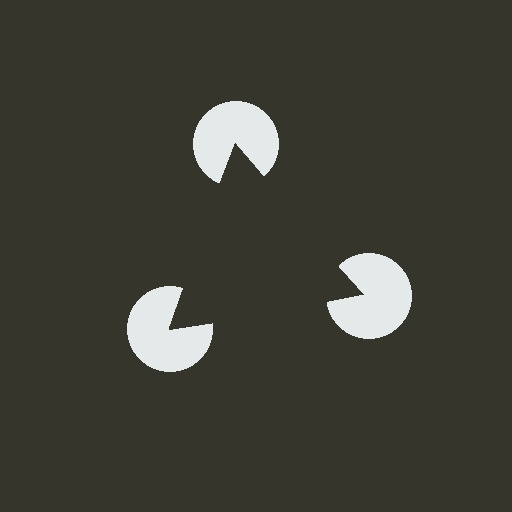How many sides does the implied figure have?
3 sides.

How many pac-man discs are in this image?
There are 3 — one at each vertex of the illusory triangle.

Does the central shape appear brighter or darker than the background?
It typically appears slightly darker than the background, even though no actual brightness change is drawn.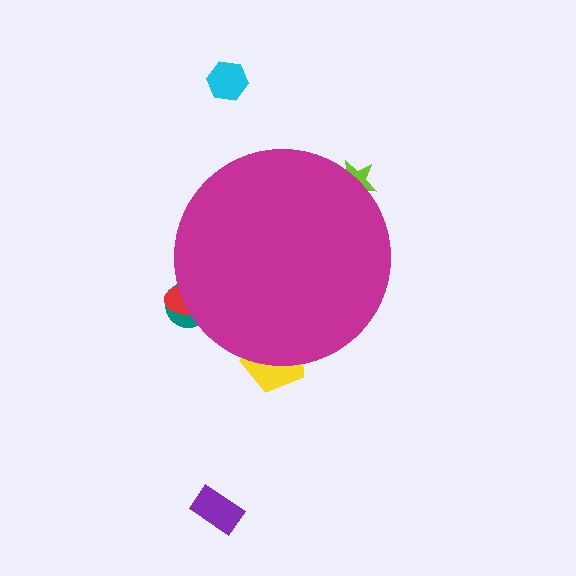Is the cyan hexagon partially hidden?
No, the cyan hexagon is fully visible.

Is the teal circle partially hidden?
Yes, the teal circle is partially hidden behind the magenta circle.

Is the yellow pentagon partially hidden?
Yes, the yellow pentagon is partially hidden behind the magenta circle.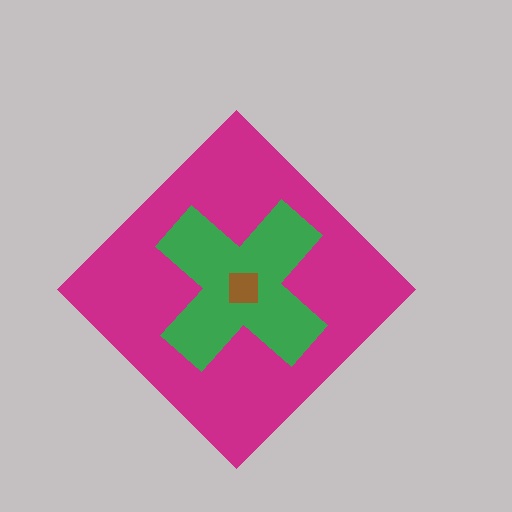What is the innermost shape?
The brown square.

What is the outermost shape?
The magenta diamond.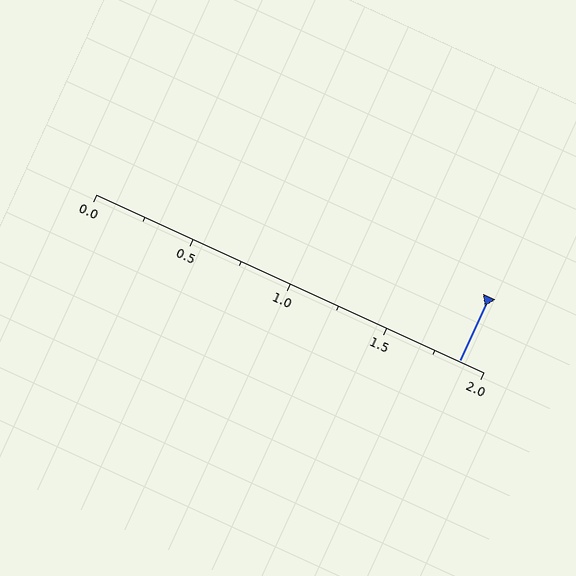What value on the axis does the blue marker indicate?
The marker indicates approximately 1.88.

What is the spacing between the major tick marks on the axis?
The major ticks are spaced 0.5 apart.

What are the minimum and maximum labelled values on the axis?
The axis runs from 0.0 to 2.0.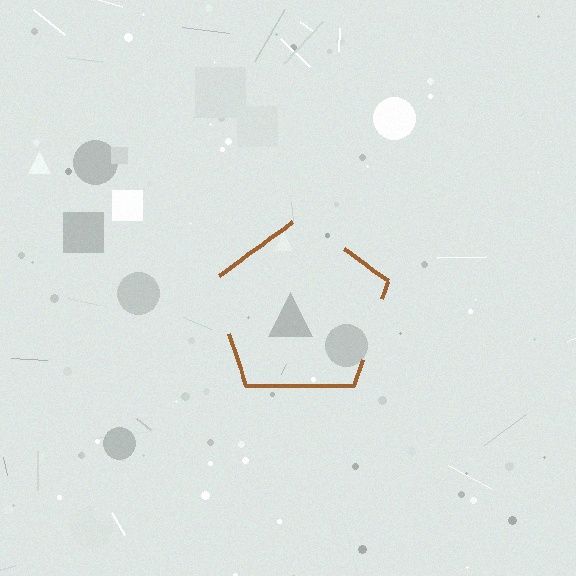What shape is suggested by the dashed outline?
The dashed outline suggests a pentagon.